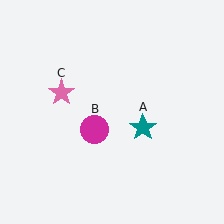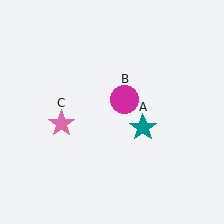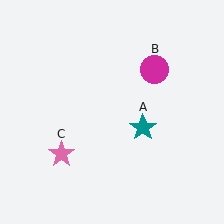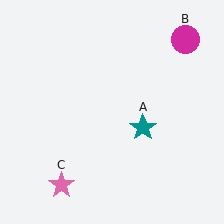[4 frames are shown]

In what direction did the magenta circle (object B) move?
The magenta circle (object B) moved up and to the right.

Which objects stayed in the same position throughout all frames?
Teal star (object A) remained stationary.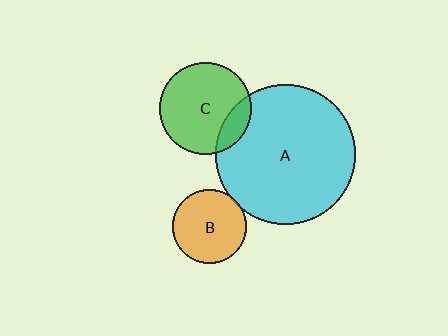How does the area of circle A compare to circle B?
Approximately 3.5 times.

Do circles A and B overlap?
Yes.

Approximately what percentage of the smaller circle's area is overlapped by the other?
Approximately 5%.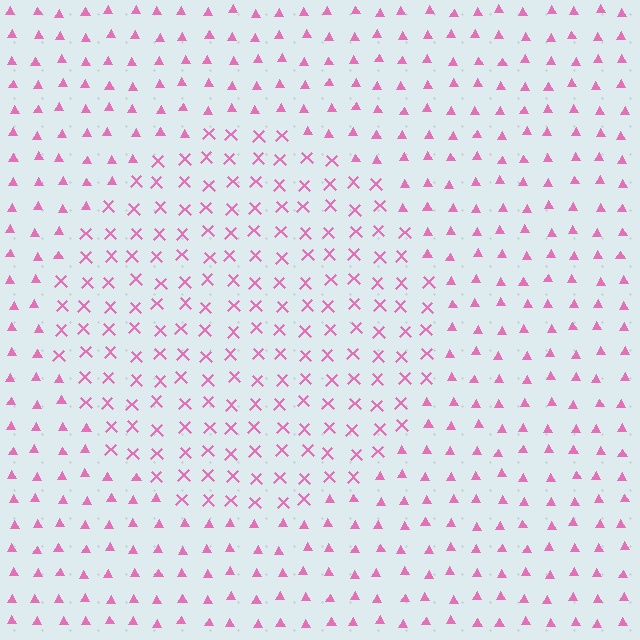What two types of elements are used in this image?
The image uses X marks inside the circle region and triangles outside it.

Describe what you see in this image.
The image is filled with small pink elements arranged in a uniform grid. A circle-shaped region contains X marks, while the surrounding area contains triangles. The boundary is defined purely by the change in element shape.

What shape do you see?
I see a circle.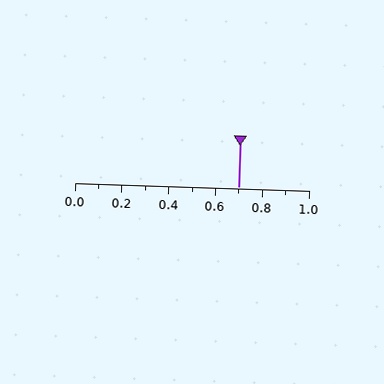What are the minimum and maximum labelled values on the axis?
The axis runs from 0.0 to 1.0.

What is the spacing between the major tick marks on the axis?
The major ticks are spaced 0.2 apart.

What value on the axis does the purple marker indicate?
The marker indicates approximately 0.7.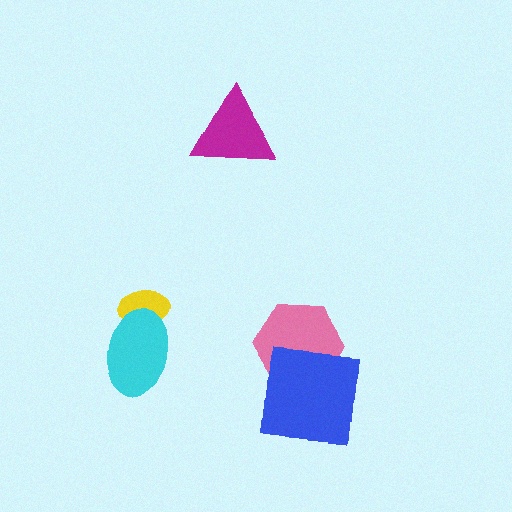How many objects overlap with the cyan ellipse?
1 object overlaps with the cyan ellipse.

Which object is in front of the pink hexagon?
The blue square is in front of the pink hexagon.